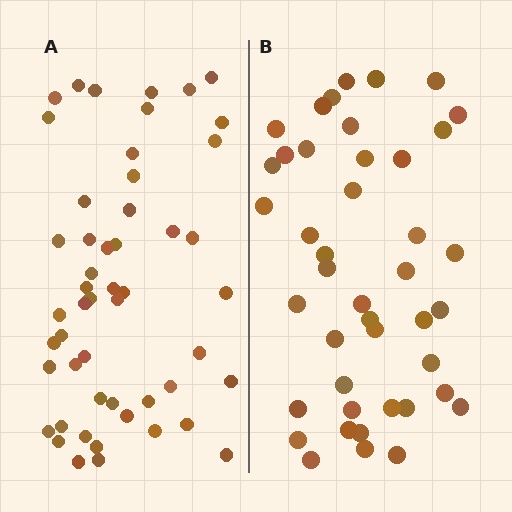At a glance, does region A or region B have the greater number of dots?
Region A (the left region) has more dots.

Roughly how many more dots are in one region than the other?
Region A has roughly 8 or so more dots than region B.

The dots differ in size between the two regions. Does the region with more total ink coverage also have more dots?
No. Region B has more total ink coverage because its dots are larger, but region A actually contains more individual dots. Total area can be misleading — the number of items is what matters here.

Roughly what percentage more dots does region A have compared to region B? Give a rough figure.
About 20% more.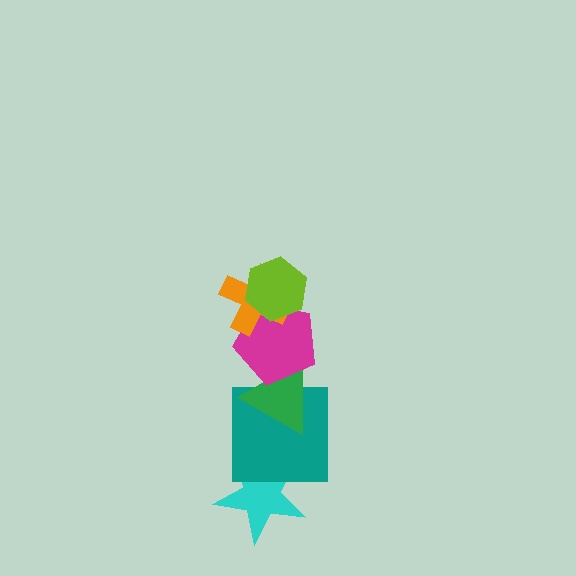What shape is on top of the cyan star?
The teal square is on top of the cyan star.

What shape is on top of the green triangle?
The magenta pentagon is on top of the green triangle.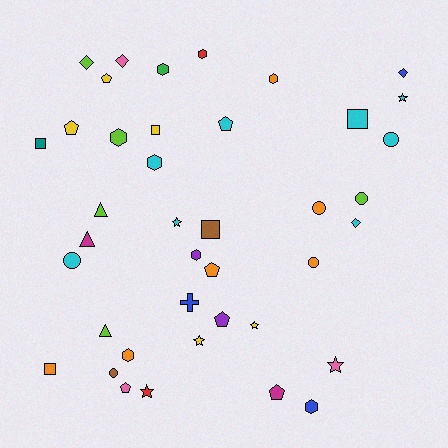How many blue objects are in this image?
There are 3 blue objects.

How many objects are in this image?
There are 40 objects.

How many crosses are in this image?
There is 1 cross.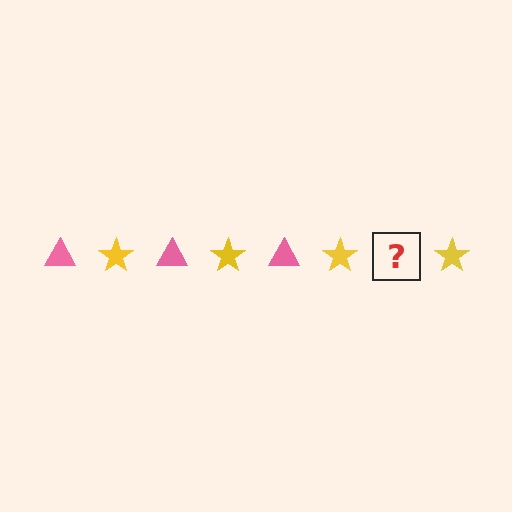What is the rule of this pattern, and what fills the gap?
The rule is that the pattern alternates between pink triangle and yellow star. The gap should be filled with a pink triangle.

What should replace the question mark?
The question mark should be replaced with a pink triangle.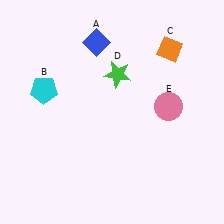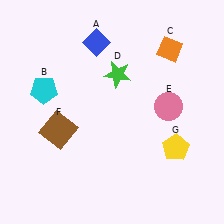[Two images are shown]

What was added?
A brown square (F), a yellow pentagon (G) were added in Image 2.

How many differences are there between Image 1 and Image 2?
There are 2 differences between the two images.